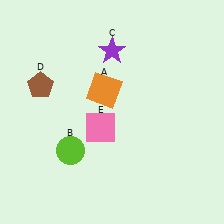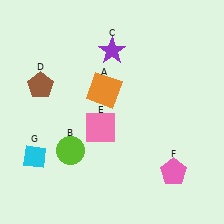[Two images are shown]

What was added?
A pink pentagon (F), a cyan diamond (G) were added in Image 2.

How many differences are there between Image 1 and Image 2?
There are 2 differences between the two images.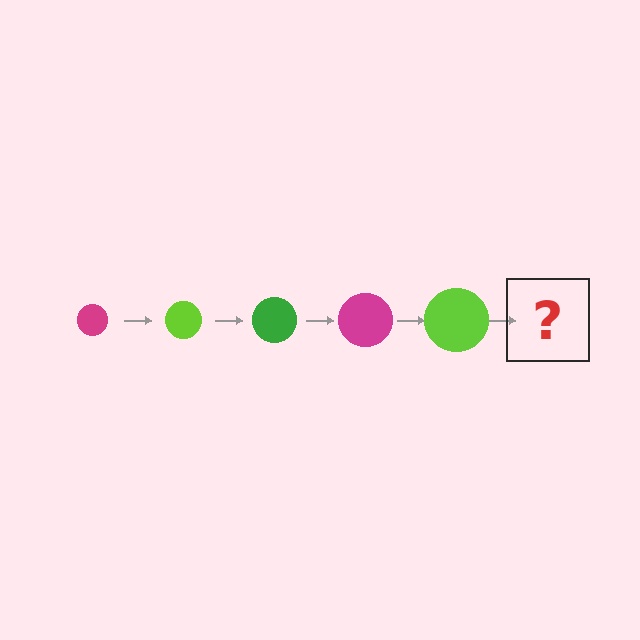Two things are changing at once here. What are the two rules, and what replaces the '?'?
The two rules are that the circle grows larger each step and the color cycles through magenta, lime, and green. The '?' should be a green circle, larger than the previous one.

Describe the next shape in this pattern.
It should be a green circle, larger than the previous one.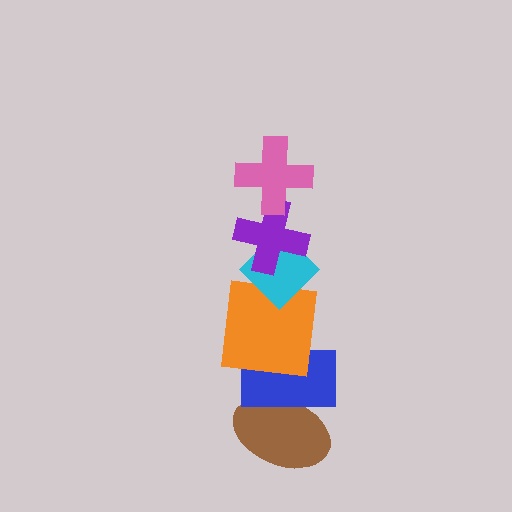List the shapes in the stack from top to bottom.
From top to bottom: the pink cross, the purple cross, the cyan diamond, the orange square, the blue rectangle, the brown ellipse.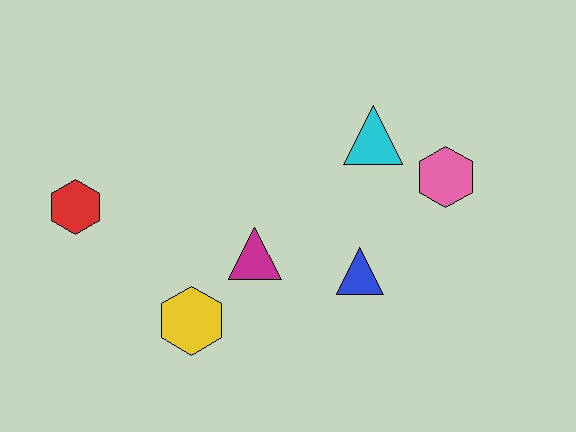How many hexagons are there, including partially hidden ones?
There are 3 hexagons.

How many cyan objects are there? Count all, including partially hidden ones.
There is 1 cyan object.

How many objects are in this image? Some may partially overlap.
There are 6 objects.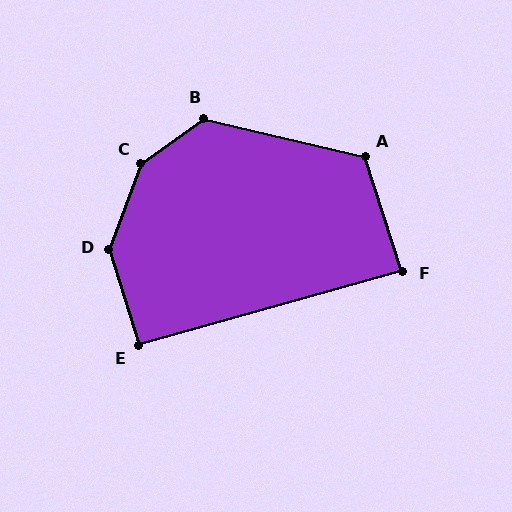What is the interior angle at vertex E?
Approximately 92 degrees (approximately right).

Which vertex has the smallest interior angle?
F, at approximately 88 degrees.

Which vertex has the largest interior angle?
C, at approximately 147 degrees.